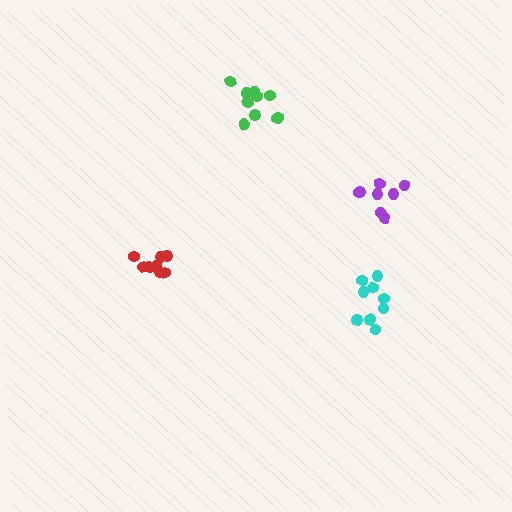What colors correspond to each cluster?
The clusters are colored: cyan, purple, red, green.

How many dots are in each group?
Group 1: 9 dots, Group 2: 8 dots, Group 3: 8 dots, Group 4: 11 dots (36 total).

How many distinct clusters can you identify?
There are 4 distinct clusters.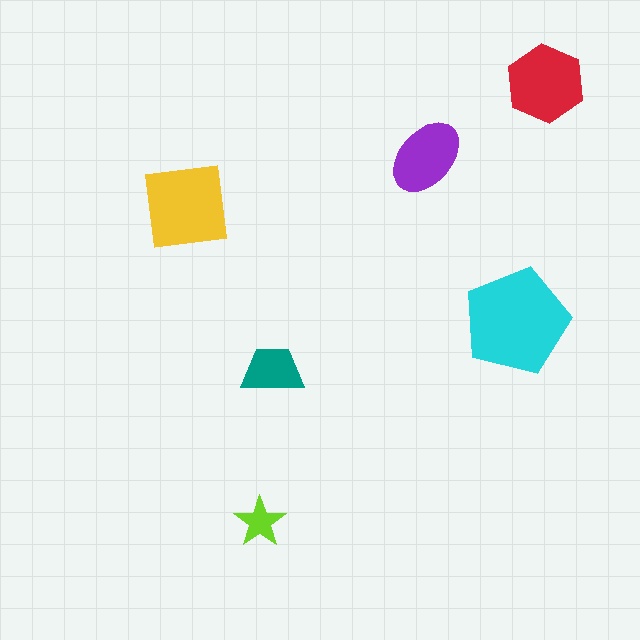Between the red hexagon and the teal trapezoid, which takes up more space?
The red hexagon.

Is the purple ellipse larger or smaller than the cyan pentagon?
Smaller.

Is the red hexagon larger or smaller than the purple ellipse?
Larger.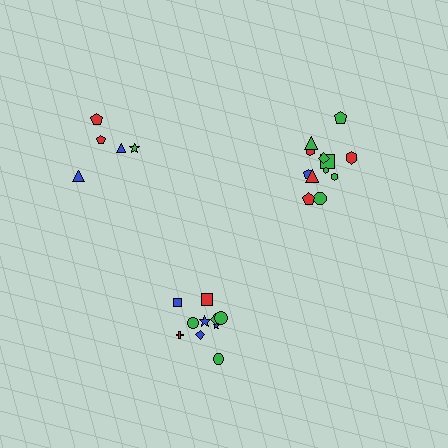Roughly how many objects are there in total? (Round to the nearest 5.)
Roughly 25 objects in total.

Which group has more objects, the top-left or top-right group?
The top-right group.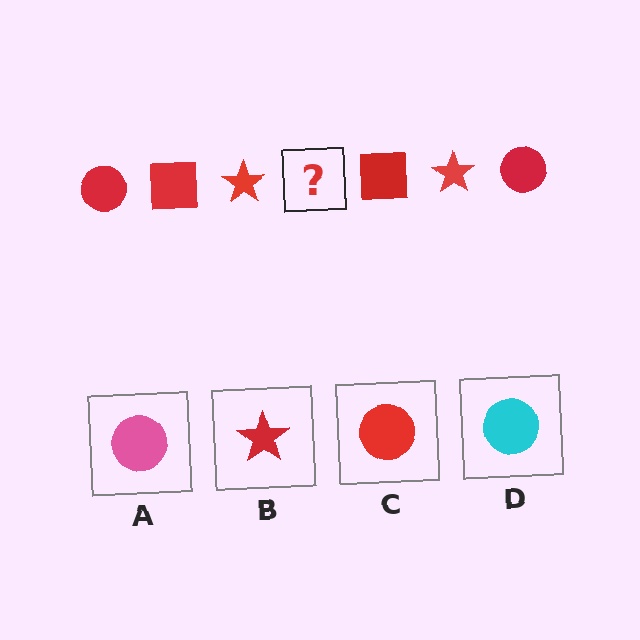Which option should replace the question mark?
Option C.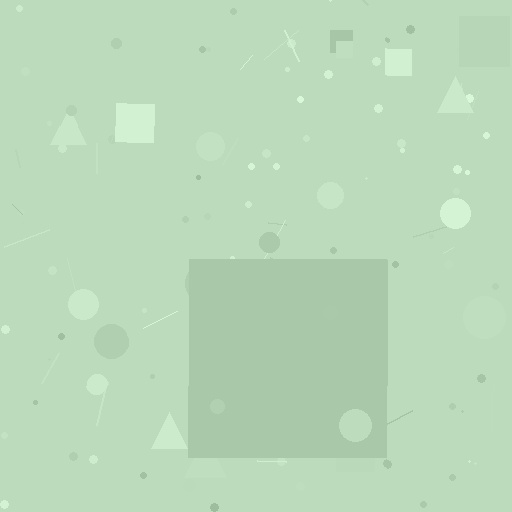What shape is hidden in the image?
A square is hidden in the image.